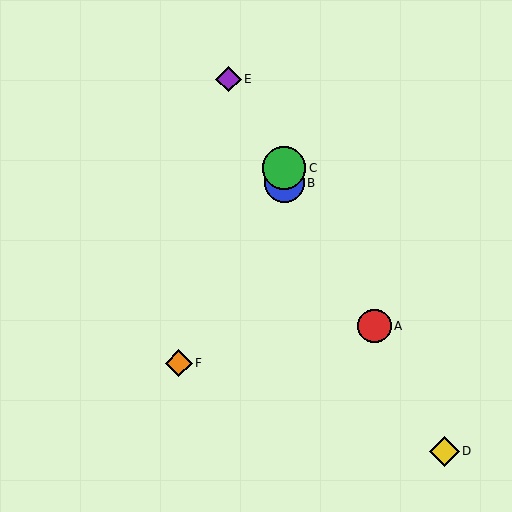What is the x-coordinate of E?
Object E is at x≈228.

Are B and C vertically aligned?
Yes, both are at x≈284.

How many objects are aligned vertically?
2 objects (B, C) are aligned vertically.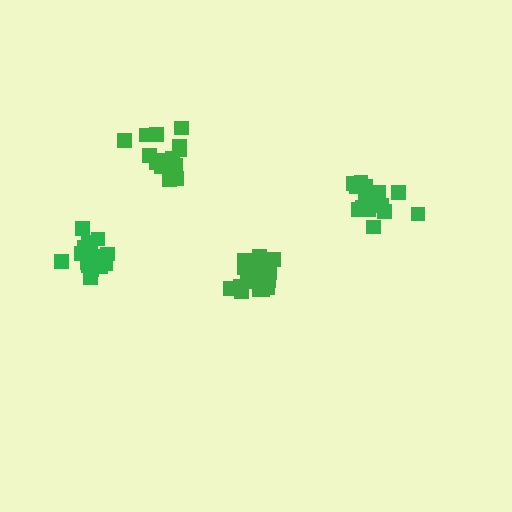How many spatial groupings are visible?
There are 4 spatial groupings.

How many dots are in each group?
Group 1: 20 dots, Group 2: 19 dots, Group 3: 17 dots, Group 4: 18 dots (74 total).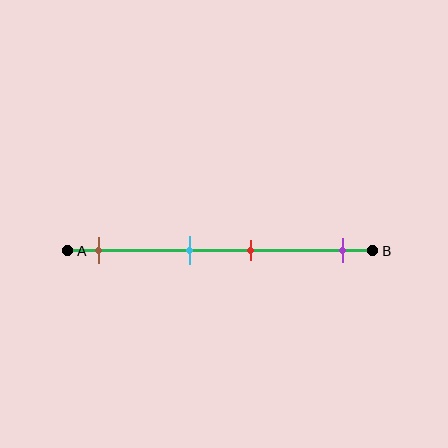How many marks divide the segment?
There are 4 marks dividing the segment.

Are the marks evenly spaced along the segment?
No, the marks are not evenly spaced.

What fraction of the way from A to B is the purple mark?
The purple mark is approximately 90% (0.9) of the way from A to B.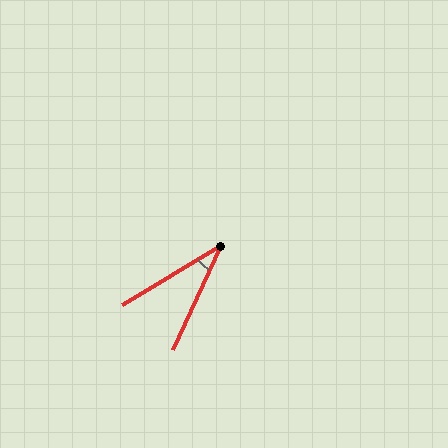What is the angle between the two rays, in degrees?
Approximately 34 degrees.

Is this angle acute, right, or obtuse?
It is acute.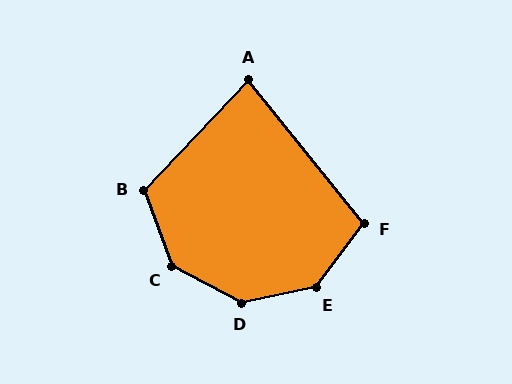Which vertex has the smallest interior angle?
A, at approximately 82 degrees.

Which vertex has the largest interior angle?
D, at approximately 140 degrees.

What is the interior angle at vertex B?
Approximately 116 degrees (obtuse).